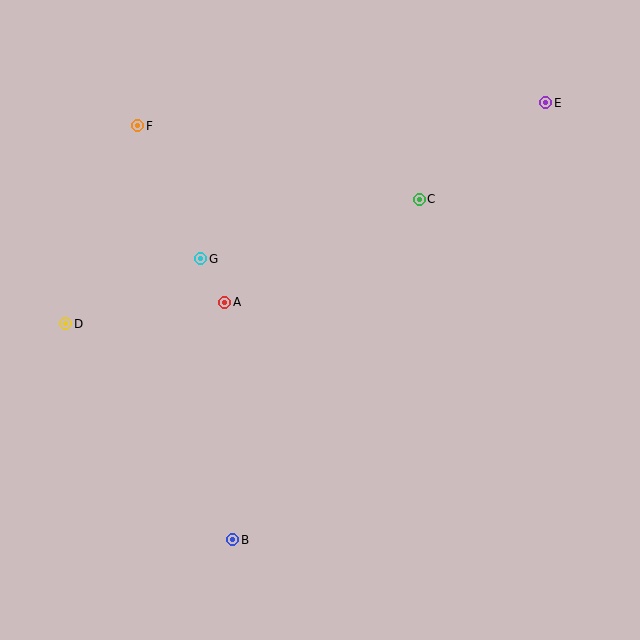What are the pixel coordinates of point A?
Point A is at (225, 302).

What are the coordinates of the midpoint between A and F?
The midpoint between A and F is at (181, 214).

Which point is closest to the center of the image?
Point A at (225, 302) is closest to the center.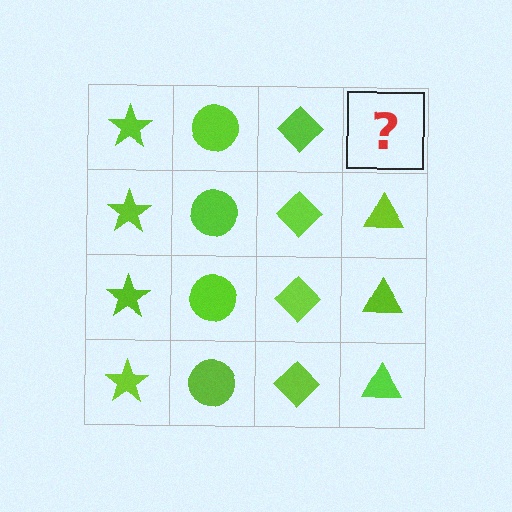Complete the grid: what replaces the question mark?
The question mark should be replaced with a lime triangle.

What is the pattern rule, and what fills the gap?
The rule is that each column has a consistent shape. The gap should be filled with a lime triangle.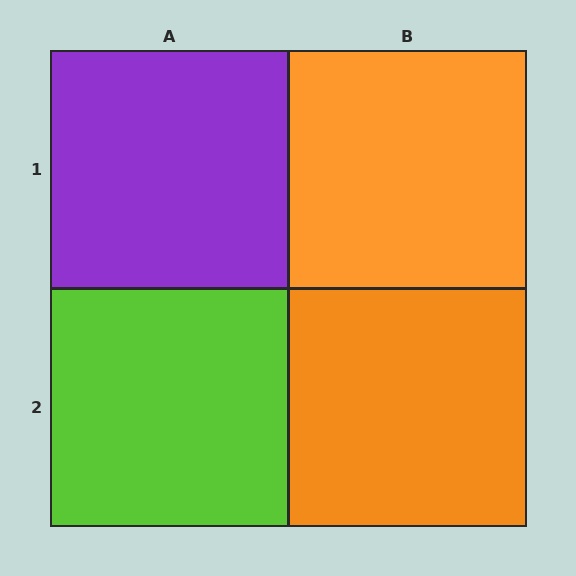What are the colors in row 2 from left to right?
Lime, orange.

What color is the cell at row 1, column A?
Purple.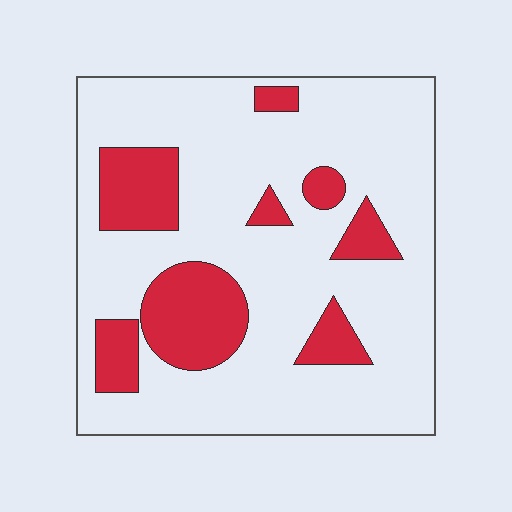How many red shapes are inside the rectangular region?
8.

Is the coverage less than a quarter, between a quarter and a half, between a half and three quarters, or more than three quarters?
Less than a quarter.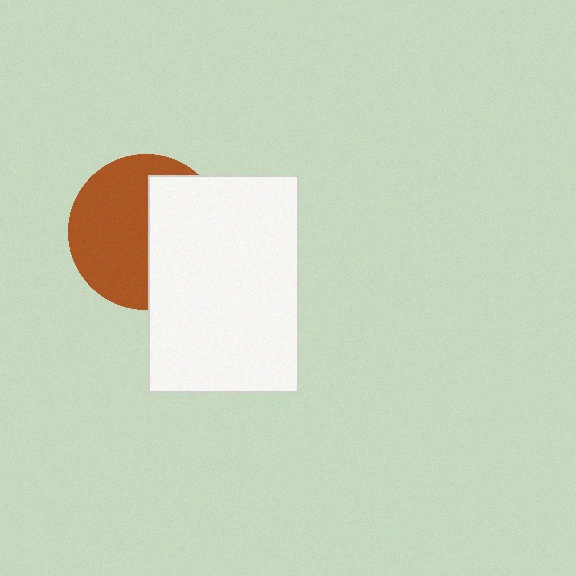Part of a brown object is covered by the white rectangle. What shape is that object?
It is a circle.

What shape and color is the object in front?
The object in front is a white rectangle.